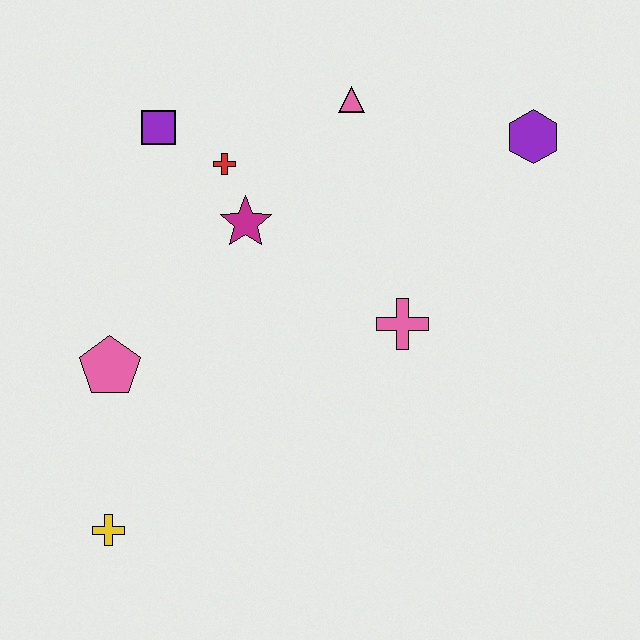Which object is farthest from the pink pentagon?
The purple hexagon is farthest from the pink pentagon.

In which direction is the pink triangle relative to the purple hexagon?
The pink triangle is to the left of the purple hexagon.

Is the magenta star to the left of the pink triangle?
Yes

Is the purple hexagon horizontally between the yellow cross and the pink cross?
No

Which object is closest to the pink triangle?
The red cross is closest to the pink triangle.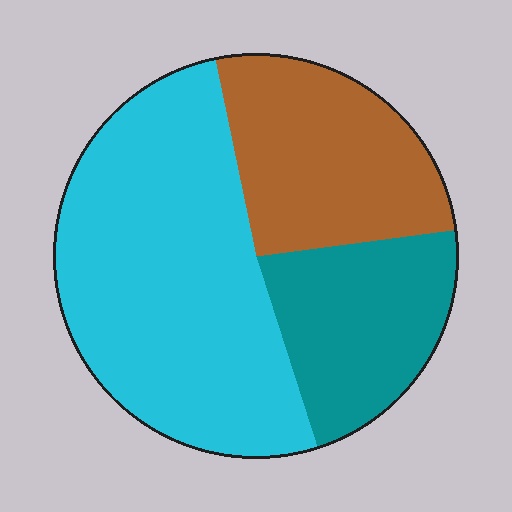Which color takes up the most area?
Cyan, at roughly 50%.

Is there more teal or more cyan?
Cyan.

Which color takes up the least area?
Teal, at roughly 20%.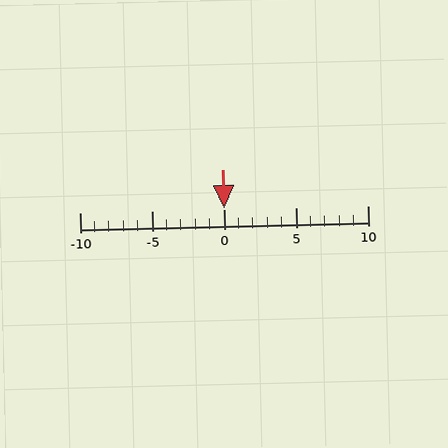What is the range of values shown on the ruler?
The ruler shows values from -10 to 10.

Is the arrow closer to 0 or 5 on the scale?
The arrow is closer to 0.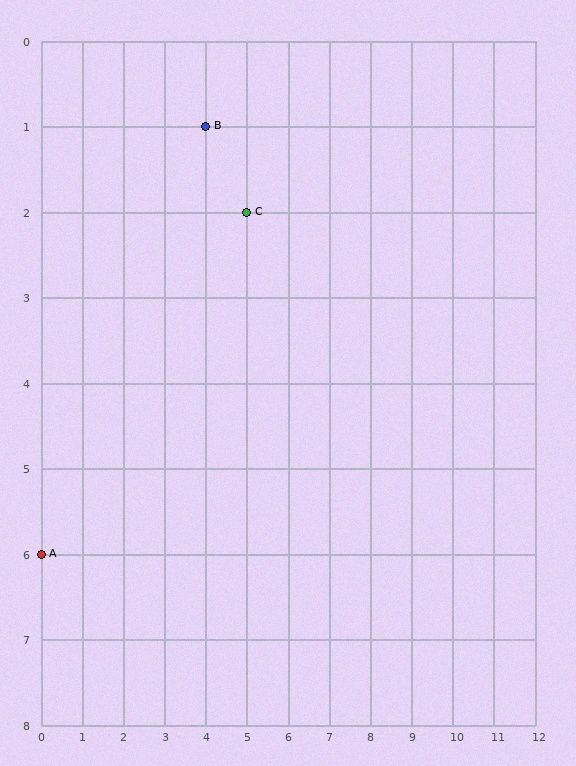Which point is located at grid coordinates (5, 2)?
Point C is at (5, 2).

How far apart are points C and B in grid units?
Points C and B are 1 column and 1 row apart (about 1.4 grid units diagonally).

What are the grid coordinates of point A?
Point A is at grid coordinates (0, 6).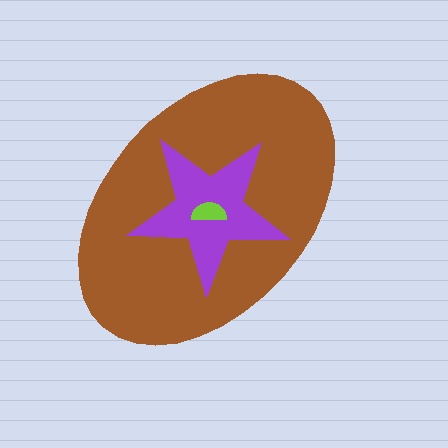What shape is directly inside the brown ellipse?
The purple star.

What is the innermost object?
The lime semicircle.